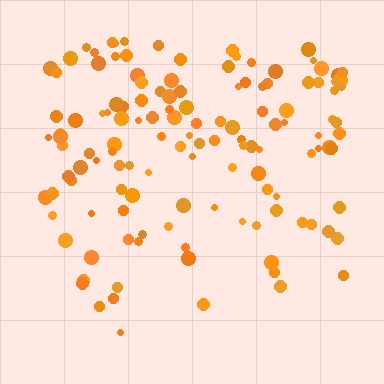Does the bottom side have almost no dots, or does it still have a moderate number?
Still a moderate number, just noticeably fewer than the top.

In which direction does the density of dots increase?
From bottom to top, with the top side densest.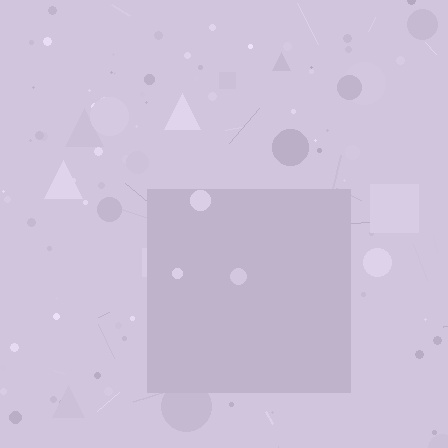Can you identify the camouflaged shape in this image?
The camouflaged shape is a square.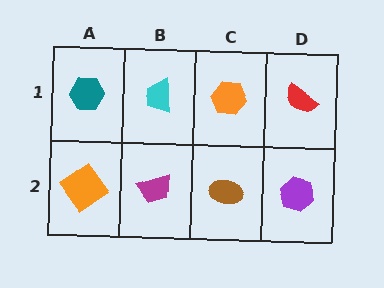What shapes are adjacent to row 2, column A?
A teal hexagon (row 1, column A), a magenta trapezoid (row 2, column B).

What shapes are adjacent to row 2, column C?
An orange hexagon (row 1, column C), a magenta trapezoid (row 2, column B), a purple hexagon (row 2, column D).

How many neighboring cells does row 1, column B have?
3.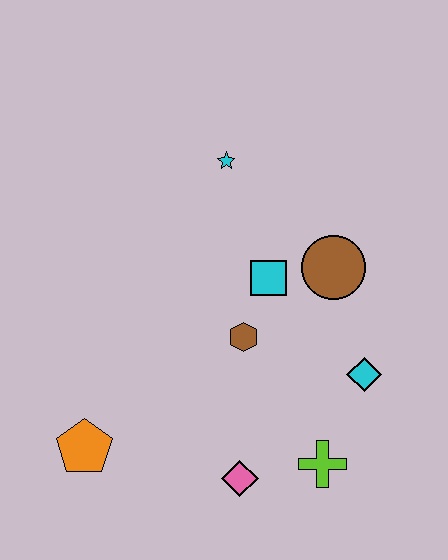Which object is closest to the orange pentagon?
The pink diamond is closest to the orange pentagon.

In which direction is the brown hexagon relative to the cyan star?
The brown hexagon is below the cyan star.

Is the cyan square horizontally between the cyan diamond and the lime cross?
No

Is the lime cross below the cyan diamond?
Yes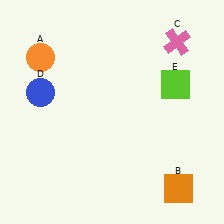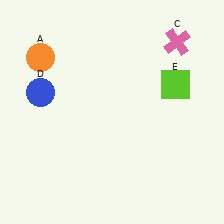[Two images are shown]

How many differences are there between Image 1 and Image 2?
There is 1 difference between the two images.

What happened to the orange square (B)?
The orange square (B) was removed in Image 2. It was in the bottom-right area of Image 1.